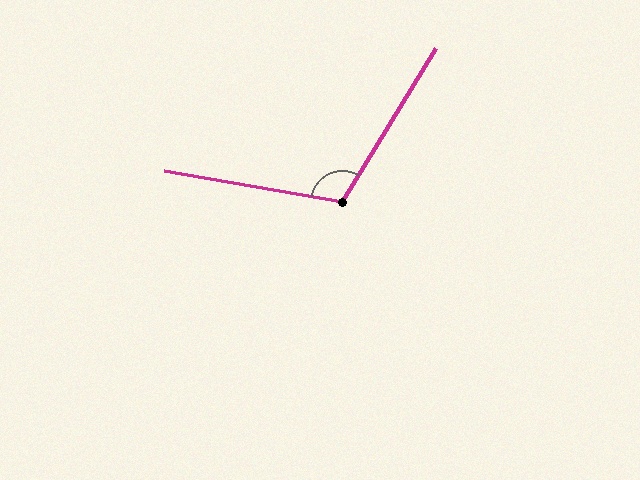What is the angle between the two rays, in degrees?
Approximately 111 degrees.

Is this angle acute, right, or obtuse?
It is obtuse.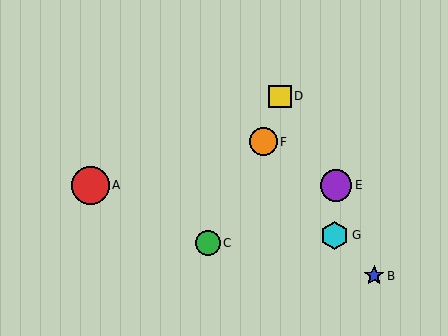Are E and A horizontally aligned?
Yes, both are at y≈185.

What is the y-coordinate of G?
Object G is at y≈235.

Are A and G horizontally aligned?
No, A is at y≈185 and G is at y≈235.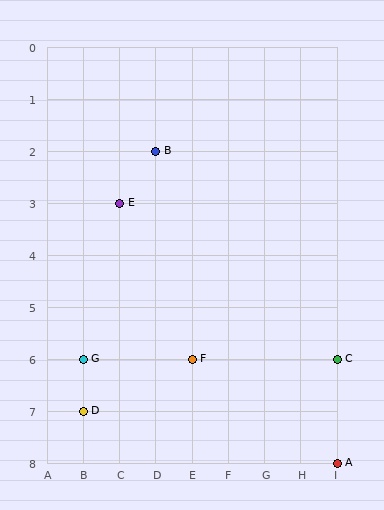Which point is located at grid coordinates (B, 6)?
Point G is at (B, 6).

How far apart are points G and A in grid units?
Points G and A are 7 columns and 2 rows apart (about 7.3 grid units diagonally).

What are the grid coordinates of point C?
Point C is at grid coordinates (I, 6).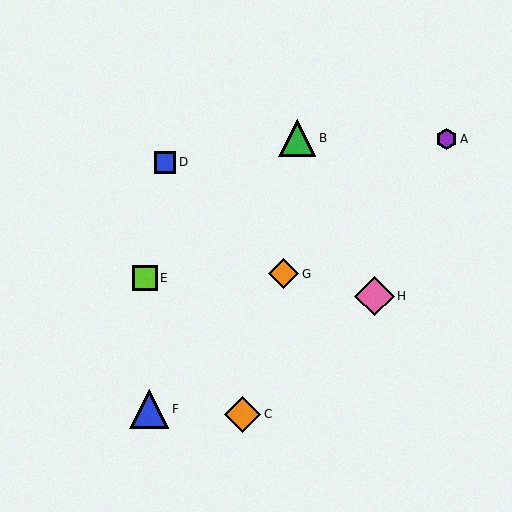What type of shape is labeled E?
Shape E is a lime square.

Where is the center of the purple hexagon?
The center of the purple hexagon is at (446, 139).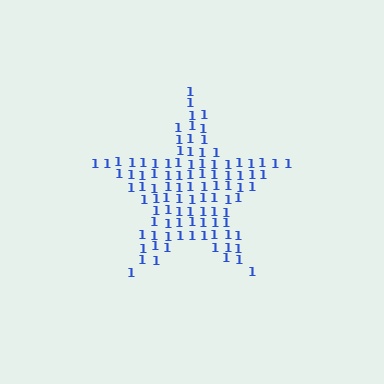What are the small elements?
The small elements are digit 1's.